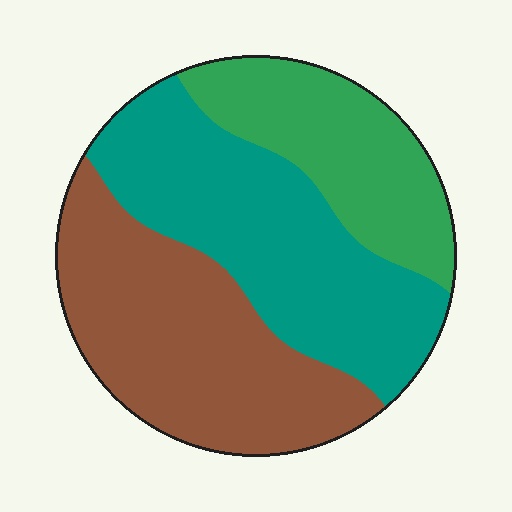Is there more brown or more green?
Brown.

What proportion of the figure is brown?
Brown covers about 40% of the figure.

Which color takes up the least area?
Green, at roughly 25%.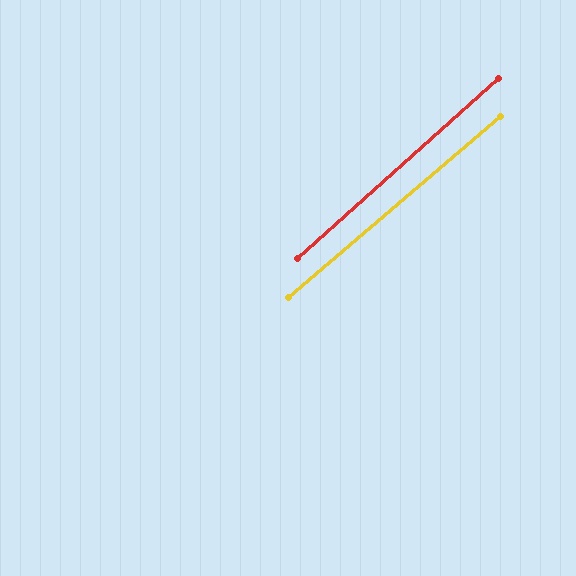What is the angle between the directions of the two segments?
Approximately 1 degree.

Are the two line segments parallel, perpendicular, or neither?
Parallel — their directions differ by only 1.2°.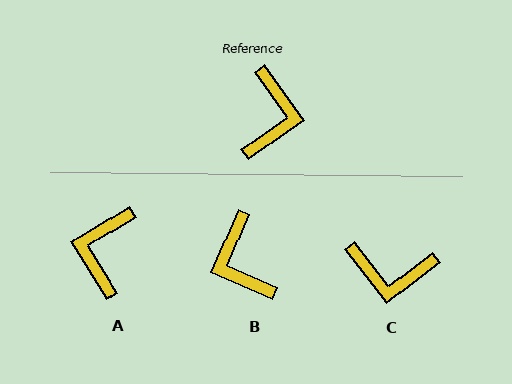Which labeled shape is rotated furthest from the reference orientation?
A, about 176 degrees away.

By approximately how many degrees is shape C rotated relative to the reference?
Approximately 88 degrees clockwise.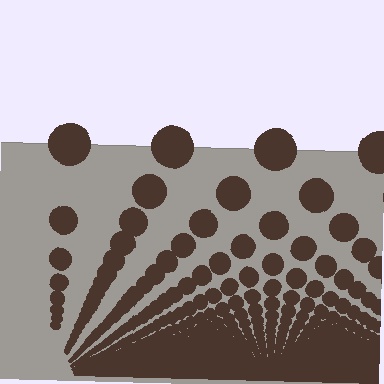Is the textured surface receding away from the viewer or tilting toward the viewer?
The surface appears to tilt toward the viewer. Texture elements get larger and sparser toward the top.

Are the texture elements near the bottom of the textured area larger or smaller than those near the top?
Smaller. The gradient is inverted — elements near the bottom are smaller and denser.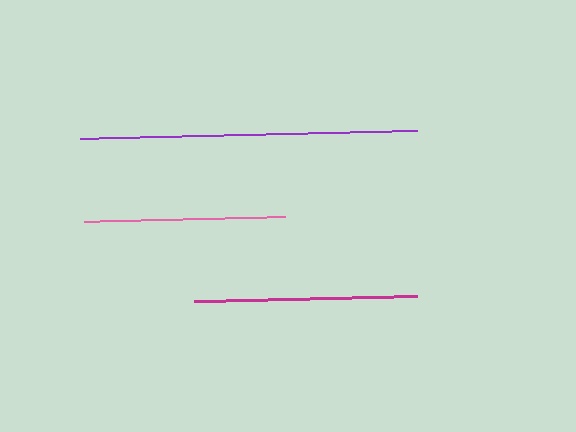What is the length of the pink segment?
The pink segment is approximately 201 pixels long.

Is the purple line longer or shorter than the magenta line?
The purple line is longer than the magenta line.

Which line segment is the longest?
The purple line is the longest at approximately 337 pixels.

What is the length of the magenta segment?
The magenta segment is approximately 223 pixels long.